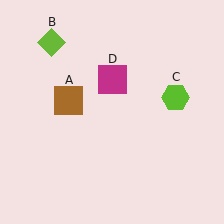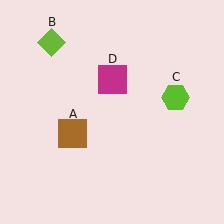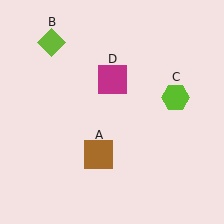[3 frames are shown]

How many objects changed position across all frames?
1 object changed position: brown square (object A).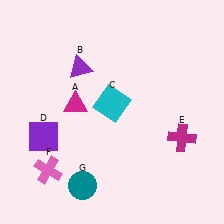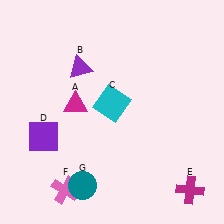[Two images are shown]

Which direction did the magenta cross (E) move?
The magenta cross (E) moved down.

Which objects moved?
The objects that moved are: the magenta cross (E), the pink cross (F).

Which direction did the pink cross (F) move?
The pink cross (F) moved down.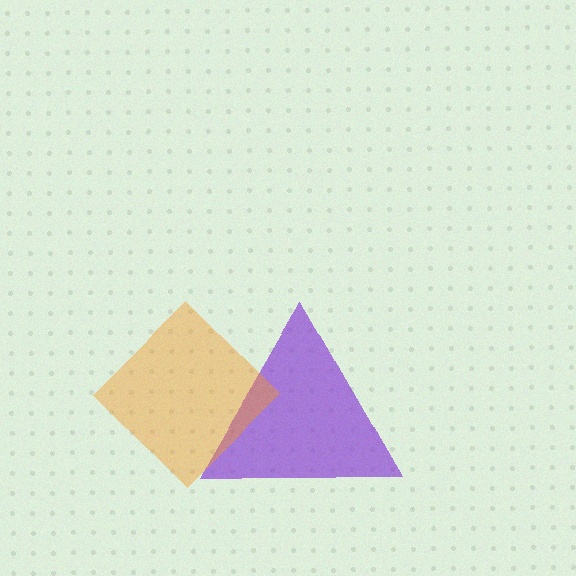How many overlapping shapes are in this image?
There are 2 overlapping shapes in the image.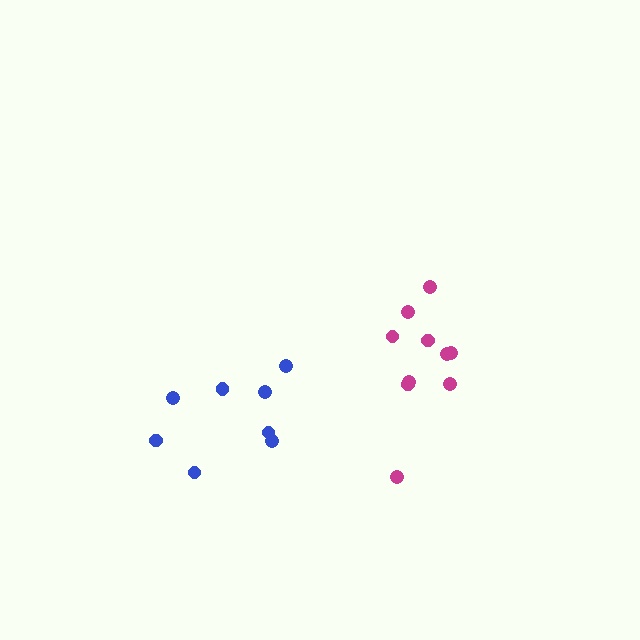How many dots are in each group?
Group 1: 8 dots, Group 2: 10 dots (18 total).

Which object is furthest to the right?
The magenta cluster is rightmost.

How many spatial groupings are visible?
There are 2 spatial groupings.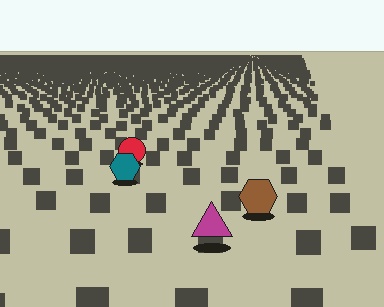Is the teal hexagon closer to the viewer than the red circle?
Yes. The teal hexagon is closer — you can tell from the texture gradient: the ground texture is coarser near it.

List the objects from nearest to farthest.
From nearest to farthest: the magenta triangle, the brown hexagon, the teal hexagon, the red circle.